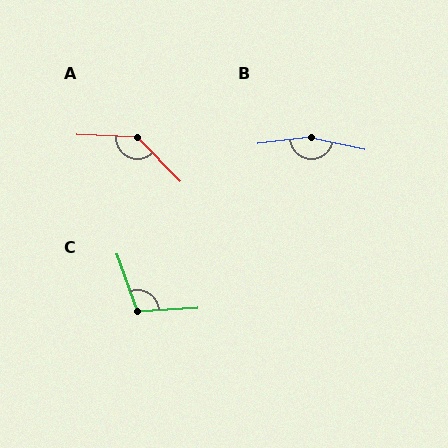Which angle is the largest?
B, at approximately 161 degrees.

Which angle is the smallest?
C, at approximately 106 degrees.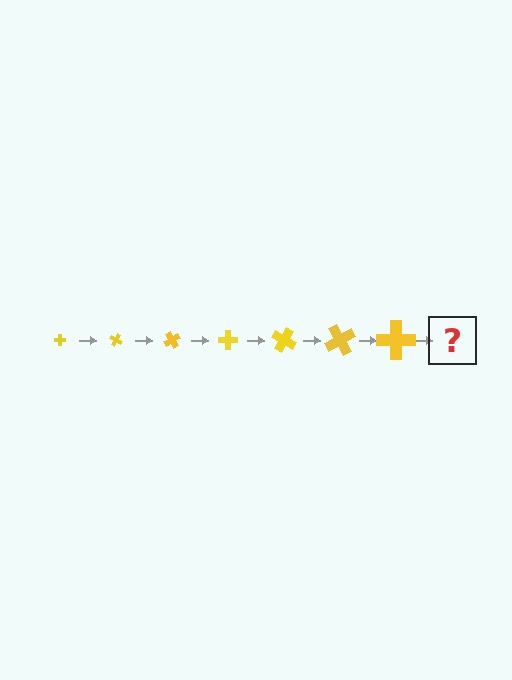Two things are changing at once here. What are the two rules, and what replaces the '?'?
The two rules are that the cross grows larger each step and it rotates 30 degrees each step. The '?' should be a cross, larger than the previous one and rotated 210 degrees from the start.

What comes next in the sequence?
The next element should be a cross, larger than the previous one and rotated 210 degrees from the start.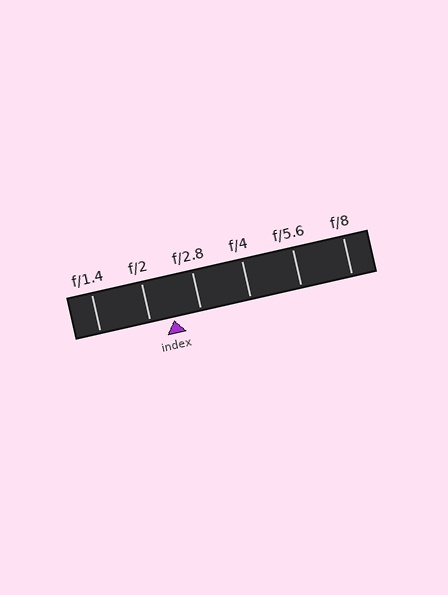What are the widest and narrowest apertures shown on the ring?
The widest aperture shown is f/1.4 and the narrowest is f/8.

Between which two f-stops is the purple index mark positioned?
The index mark is between f/2 and f/2.8.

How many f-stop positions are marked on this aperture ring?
There are 6 f-stop positions marked.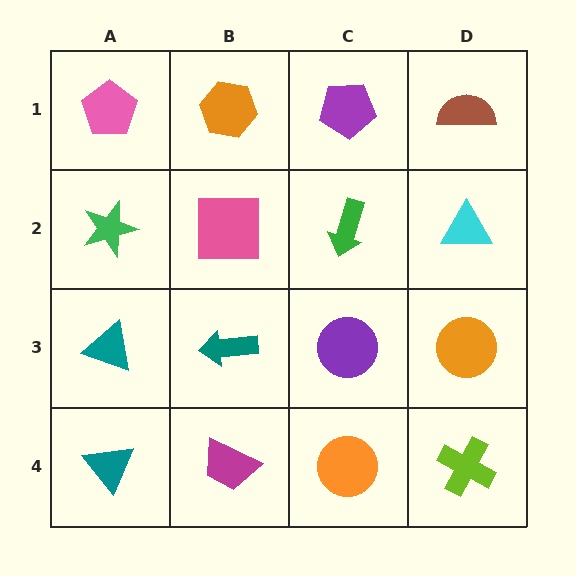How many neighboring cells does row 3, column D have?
3.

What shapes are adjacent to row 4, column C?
A purple circle (row 3, column C), a magenta trapezoid (row 4, column B), a lime cross (row 4, column D).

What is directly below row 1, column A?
A green star.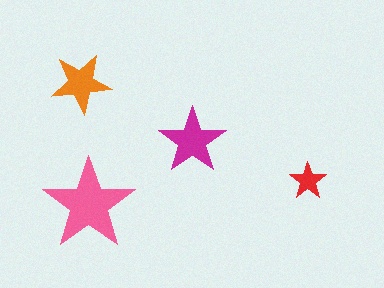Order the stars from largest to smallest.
the pink one, the magenta one, the orange one, the red one.